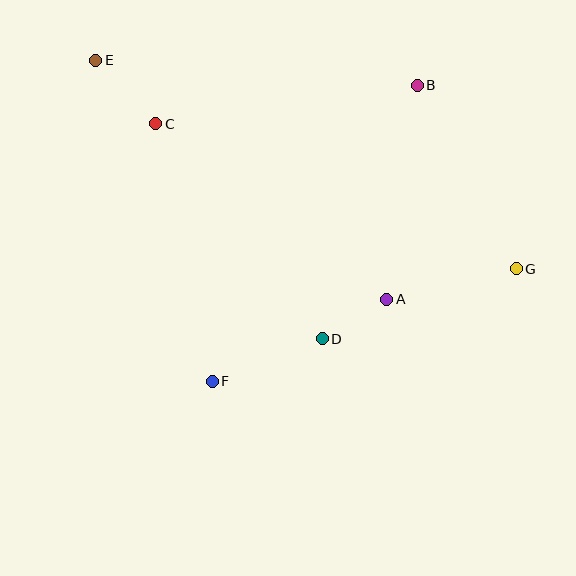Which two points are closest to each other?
Points A and D are closest to each other.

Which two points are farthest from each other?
Points E and G are farthest from each other.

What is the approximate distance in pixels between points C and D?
The distance between C and D is approximately 272 pixels.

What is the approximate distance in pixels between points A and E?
The distance between A and E is approximately 377 pixels.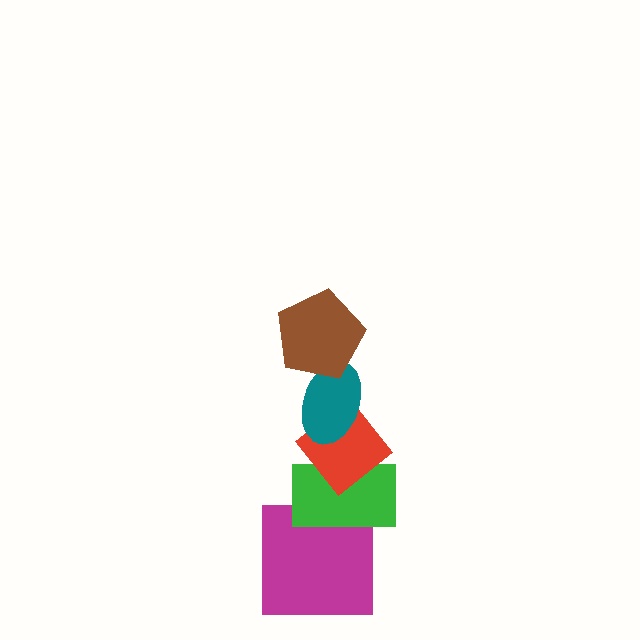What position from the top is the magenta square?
The magenta square is 5th from the top.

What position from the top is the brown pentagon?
The brown pentagon is 1st from the top.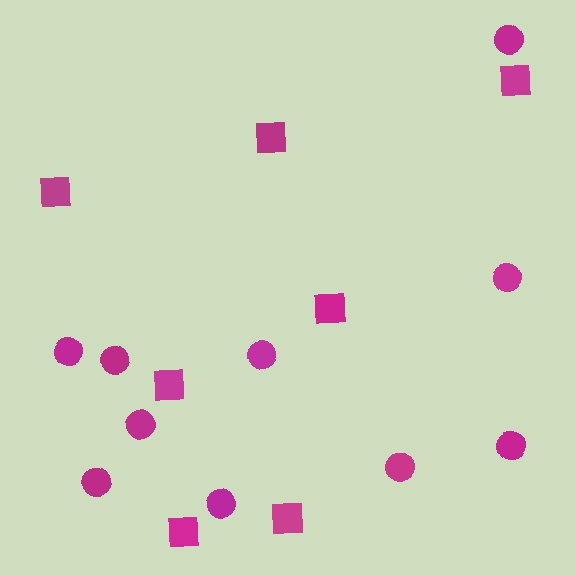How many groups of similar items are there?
There are 2 groups: one group of squares (7) and one group of circles (10).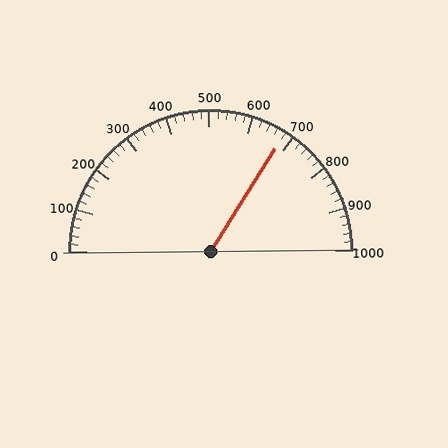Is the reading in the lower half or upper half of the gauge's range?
The reading is in the upper half of the range (0 to 1000).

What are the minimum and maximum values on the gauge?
The gauge ranges from 0 to 1000.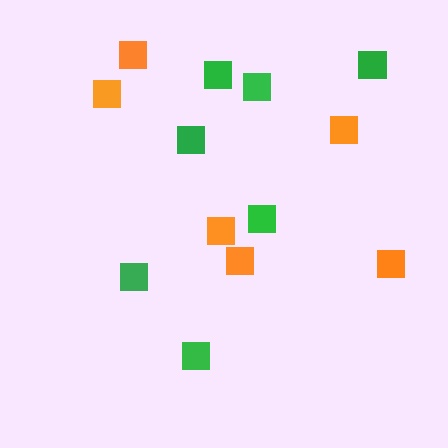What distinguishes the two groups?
There are 2 groups: one group of green squares (7) and one group of orange squares (6).